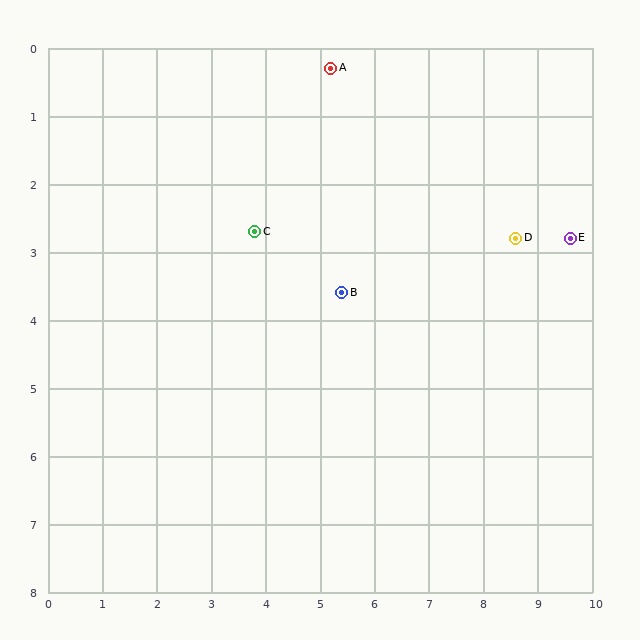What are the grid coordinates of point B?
Point B is at approximately (5.4, 3.6).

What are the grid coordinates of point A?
Point A is at approximately (5.2, 0.3).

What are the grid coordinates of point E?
Point E is at approximately (9.6, 2.8).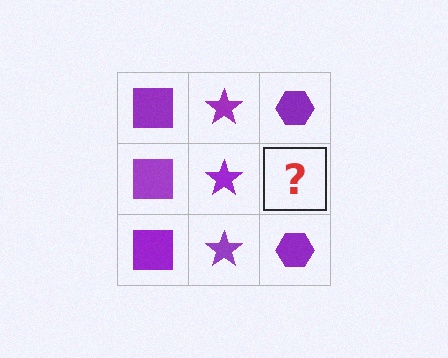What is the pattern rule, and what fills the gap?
The rule is that each column has a consistent shape. The gap should be filled with a purple hexagon.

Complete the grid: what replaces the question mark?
The question mark should be replaced with a purple hexagon.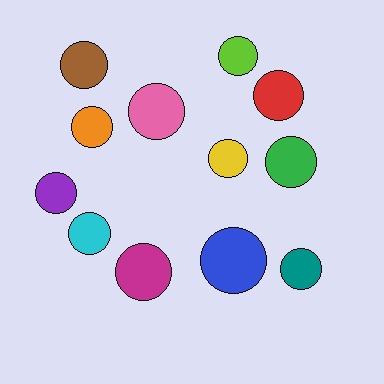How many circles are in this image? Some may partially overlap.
There are 12 circles.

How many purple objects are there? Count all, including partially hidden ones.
There is 1 purple object.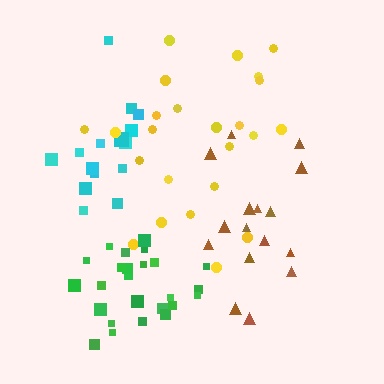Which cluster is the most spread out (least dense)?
Yellow.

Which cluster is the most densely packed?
Green.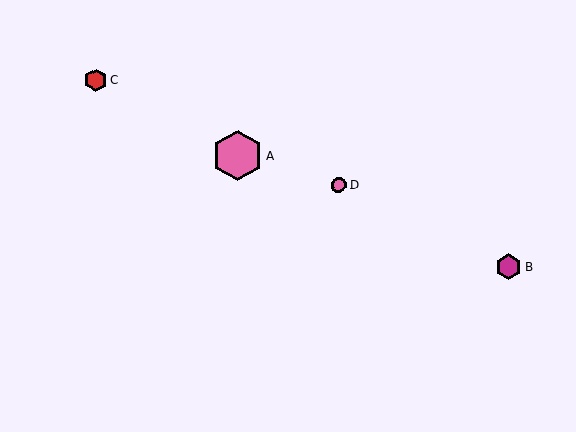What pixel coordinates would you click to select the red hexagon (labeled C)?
Click at (96, 80) to select the red hexagon C.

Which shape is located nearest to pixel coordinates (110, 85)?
The red hexagon (labeled C) at (96, 80) is nearest to that location.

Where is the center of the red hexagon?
The center of the red hexagon is at (96, 80).